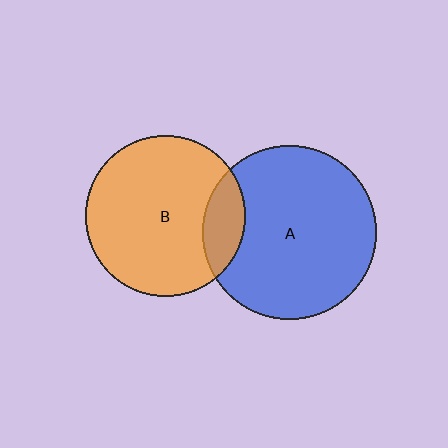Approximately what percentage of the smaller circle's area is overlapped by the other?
Approximately 15%.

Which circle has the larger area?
Circle A (blue).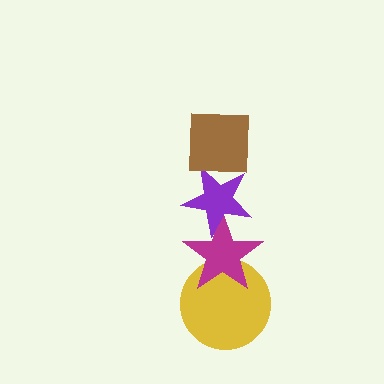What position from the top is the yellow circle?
The yellow circle is 4th from the top.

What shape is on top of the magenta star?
The purple star is on top of the magenta star.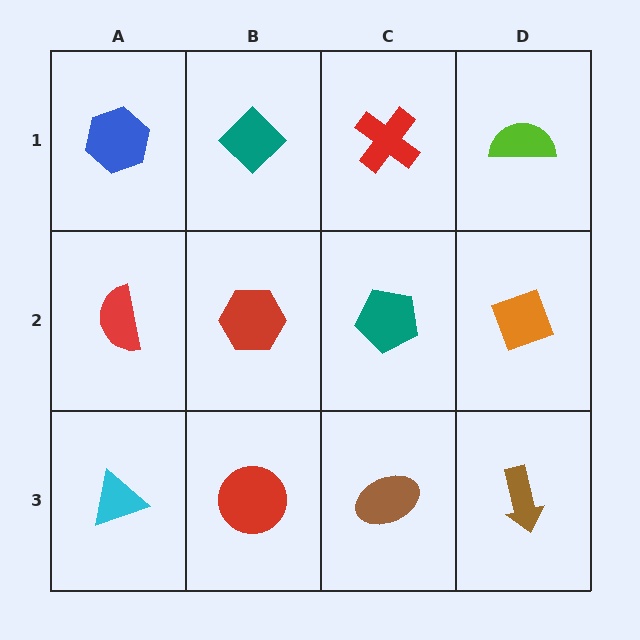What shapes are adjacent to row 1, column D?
An orange diamond (row 2, column D), a red cross (row 1, column C).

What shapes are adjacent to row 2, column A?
A blue hexagon (row 1, column A), a cyan triangle (row 3, column A), a red hexagon (row 2, column B).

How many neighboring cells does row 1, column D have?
2.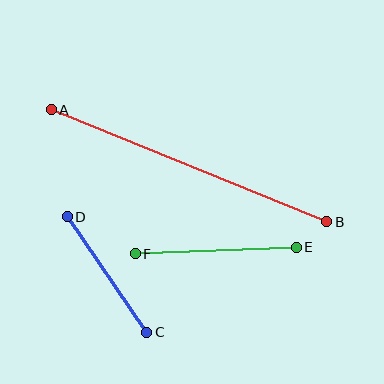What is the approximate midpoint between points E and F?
The midpoint is at approximately (216, 251) pixels.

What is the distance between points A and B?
The distance is approximately 297 pixels.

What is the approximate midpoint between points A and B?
The midpoint is at approximately (189, 166) pixels.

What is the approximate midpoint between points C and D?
The midpoint is at approximately (107, 275) pixels.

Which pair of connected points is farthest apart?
Points A and B are farthest apart.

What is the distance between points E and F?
The distance is approximately 161 pixels.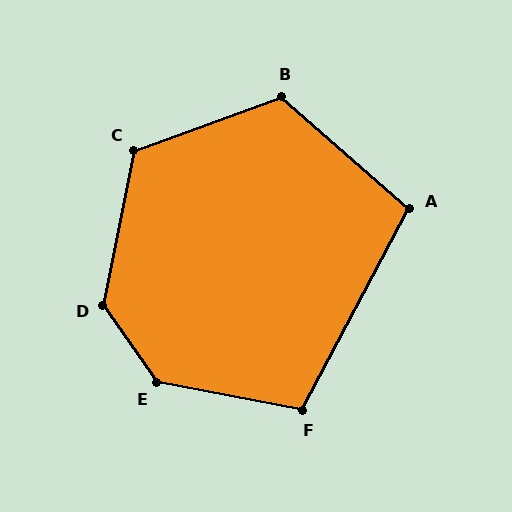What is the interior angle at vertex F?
Approximately 107 degrees (obtuse).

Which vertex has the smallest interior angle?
A, at approximately 103 degrees.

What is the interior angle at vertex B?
Approximately 119 degrees (obtuse).